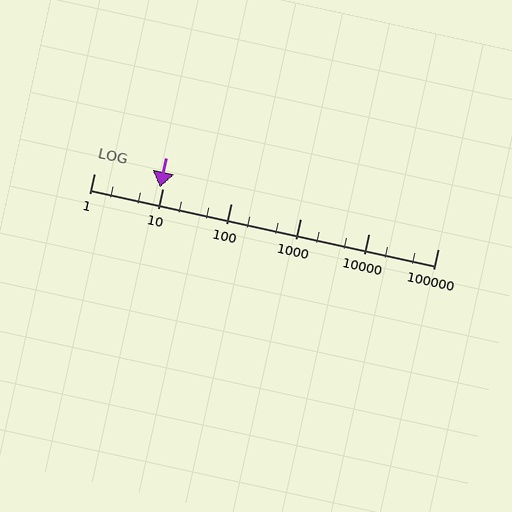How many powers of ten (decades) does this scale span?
The scale spans 5 decades, from 1 to 100000.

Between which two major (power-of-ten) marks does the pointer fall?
The pointer is between 1 and 10.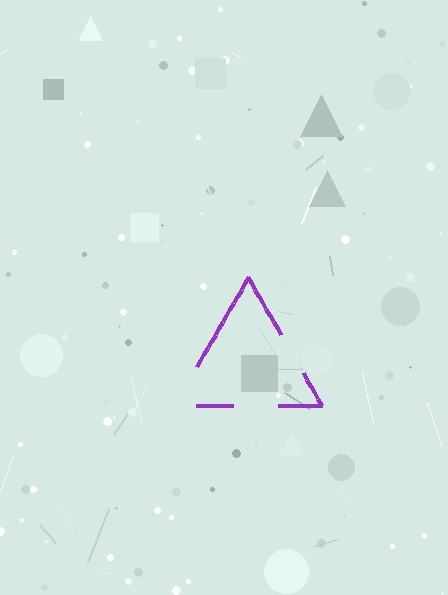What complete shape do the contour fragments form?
The contour fragments form a triangle.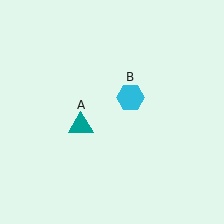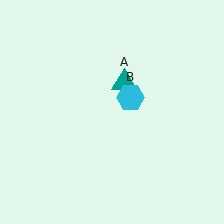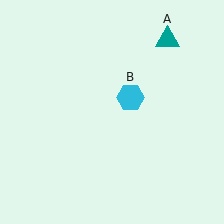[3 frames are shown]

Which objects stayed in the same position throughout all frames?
Cyan hexagon (object B) remained stationary.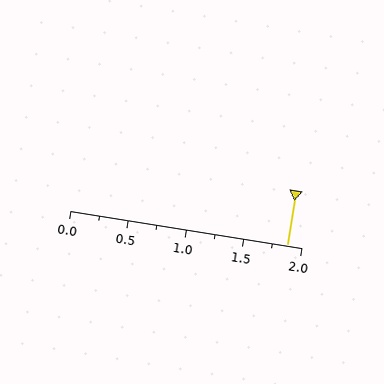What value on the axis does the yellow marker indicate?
The marker indicates approximately 1.88.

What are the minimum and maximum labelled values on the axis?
The axis runs from 0.0 to 2.0.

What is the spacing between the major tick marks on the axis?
The major ticks are spaced 0.5 apart.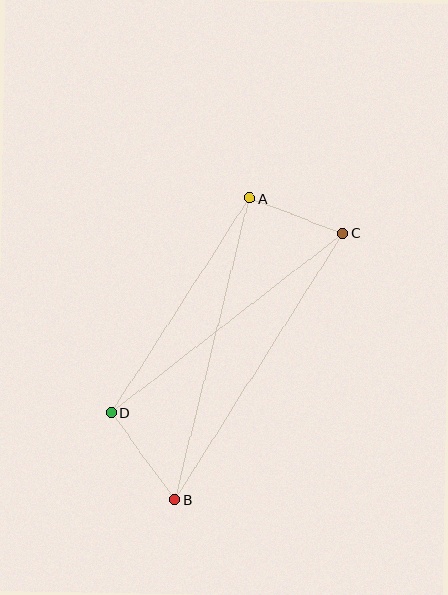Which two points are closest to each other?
Points A and C are closest to each other.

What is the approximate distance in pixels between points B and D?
The distance between B and D is approximately 108 pixels.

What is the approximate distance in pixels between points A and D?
The distance between A and D is approximately 255 pixels.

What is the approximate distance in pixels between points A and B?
The distance between A and B is approximately 311 pixels.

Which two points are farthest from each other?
Points B and C are farthest from each other.